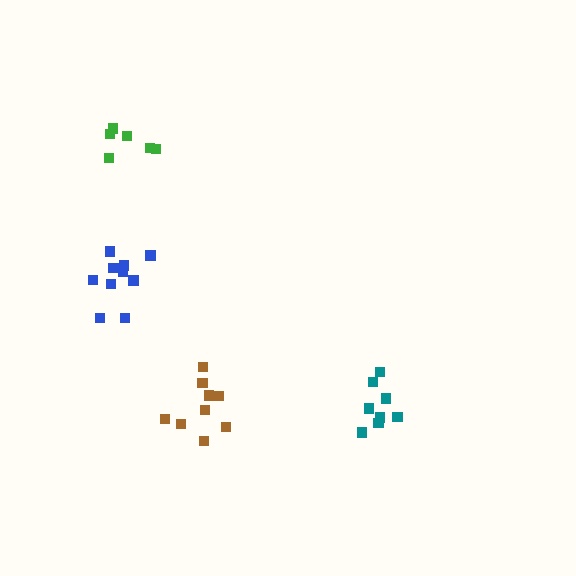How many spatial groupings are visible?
There are 4 spatial groupings.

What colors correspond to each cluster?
The clusters are colored: brown, teal, green, blue.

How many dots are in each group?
Group 1: 9 dots, Group 2: 8 dots, Group 3: 6 dots, Group 4: 10 dots (33 total).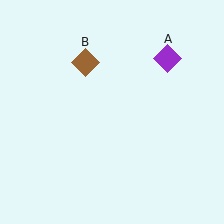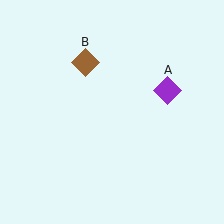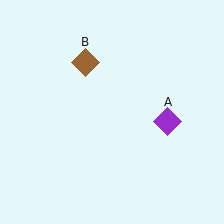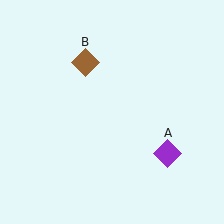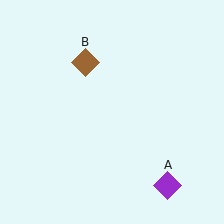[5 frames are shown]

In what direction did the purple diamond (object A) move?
The purple diamond (object A) moved down.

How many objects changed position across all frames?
1 object changed position: purple diamond (object A).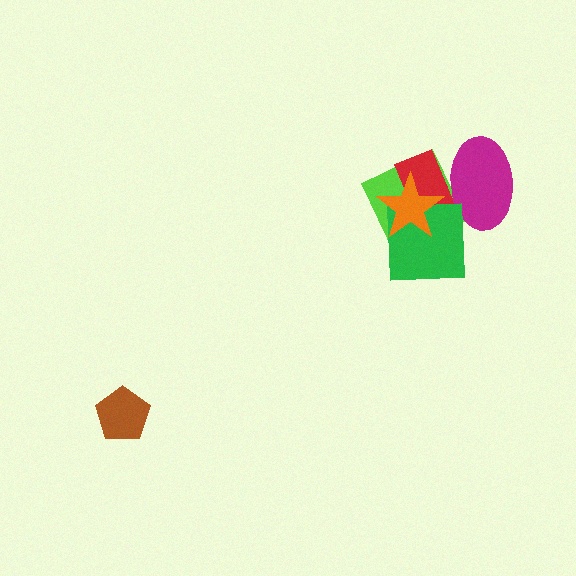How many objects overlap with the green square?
3 objects overlap with the green square.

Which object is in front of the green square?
The orange star is in front of the green square.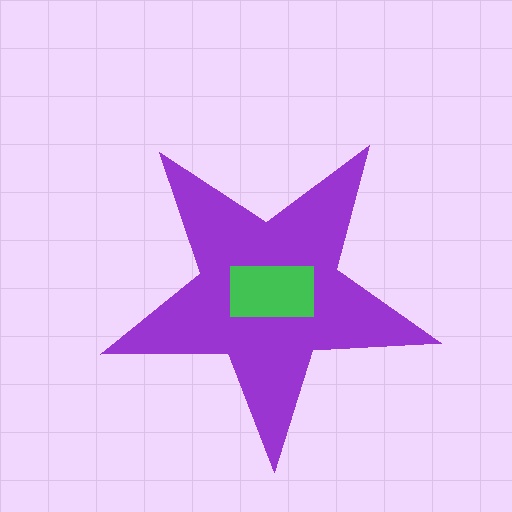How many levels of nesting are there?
2.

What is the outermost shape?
The purple star.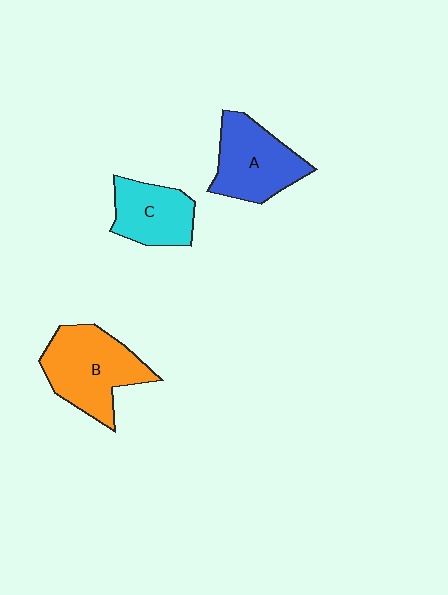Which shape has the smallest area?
Shape C (cyan).